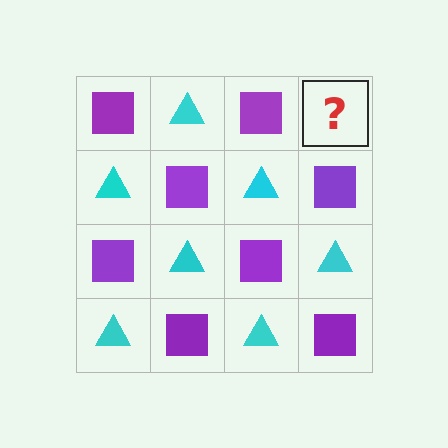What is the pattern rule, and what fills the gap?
The rule is that it alternates purple square and cyan triangle in a checkerboard pattern. The gap should be filled with a cyan triangle.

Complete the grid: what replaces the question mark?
The question mark should be replaced with a cyan triangle.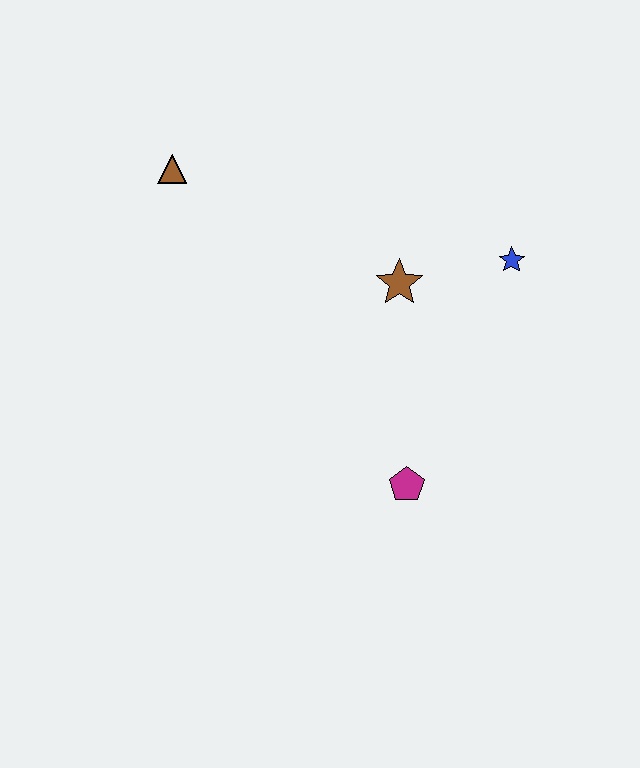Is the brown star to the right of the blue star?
No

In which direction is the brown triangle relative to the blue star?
The brown triangle is to the left of the blue star.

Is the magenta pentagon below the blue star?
Yes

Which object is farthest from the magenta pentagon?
The brown triangle is farthest from the magenta pentagon.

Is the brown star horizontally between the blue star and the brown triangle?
Yes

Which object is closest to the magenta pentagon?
The brown star is closest to the magenta pentagon.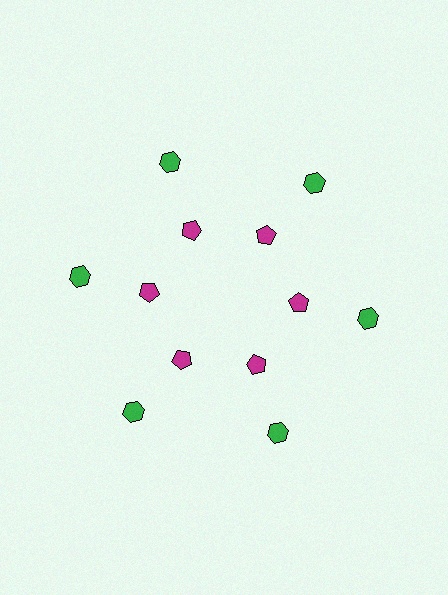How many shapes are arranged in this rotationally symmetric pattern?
There are 12 shapes, arranged in 6 groups of 2.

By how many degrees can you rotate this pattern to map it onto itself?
The pattern maps onto itself every 60 degrees of rotation.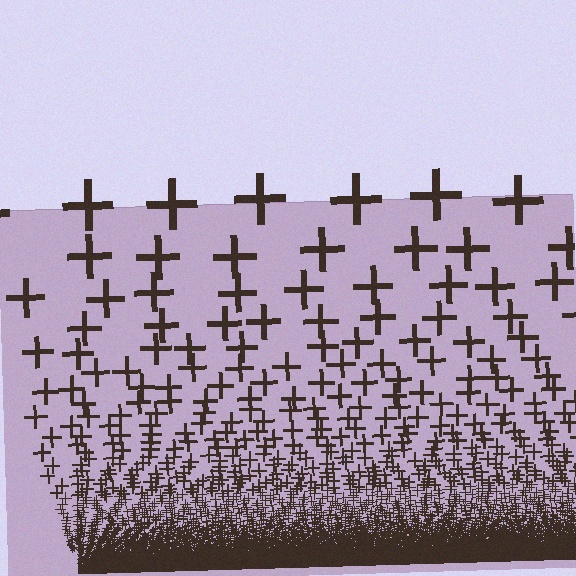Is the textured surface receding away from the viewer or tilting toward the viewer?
The surface appears to tilt toward the viewer. Texture elements get larger and sparser toward the top.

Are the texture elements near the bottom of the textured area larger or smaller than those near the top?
Smaller. The gradient is inverted — elements near the bottom are smaller and denser.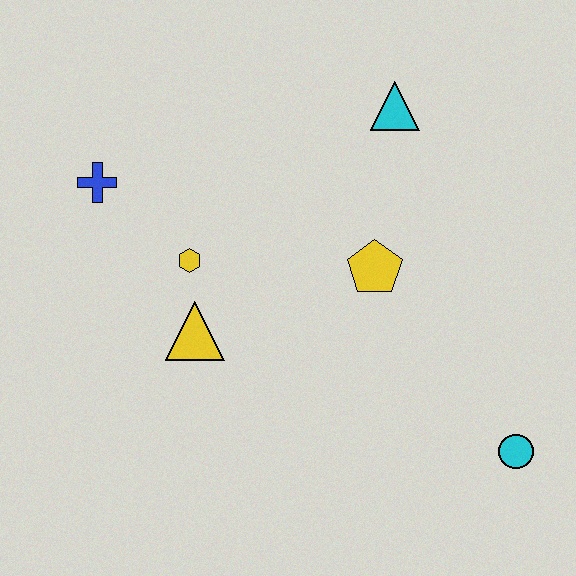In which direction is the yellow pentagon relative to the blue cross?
The yellow pentagon is to the right of the blue cross.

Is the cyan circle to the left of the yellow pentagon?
No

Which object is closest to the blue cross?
The yellow hexagon is closest to the blue cross.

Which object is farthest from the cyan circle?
The blue cross is farthest from the cyan circle.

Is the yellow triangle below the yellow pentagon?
Yes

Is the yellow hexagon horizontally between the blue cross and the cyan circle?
Yes